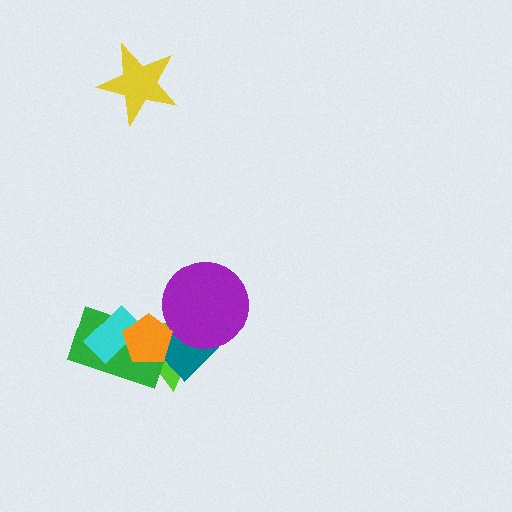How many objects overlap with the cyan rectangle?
3 objects overlap with the cyan rectangle.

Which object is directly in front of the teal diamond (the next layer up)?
The purple circle is directly in front of the teal diamond.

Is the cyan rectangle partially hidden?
Yes, it is partially covered by another shape.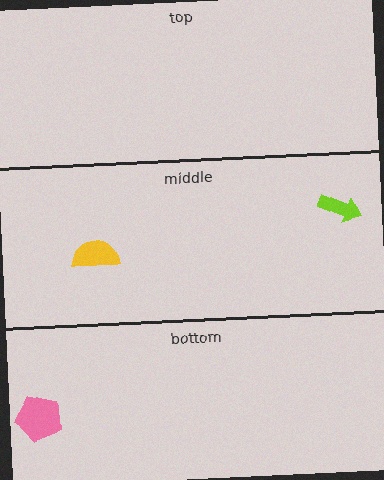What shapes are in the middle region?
The yellow semicircle, the lime arrow.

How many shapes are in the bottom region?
1.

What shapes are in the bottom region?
The pink pentagon.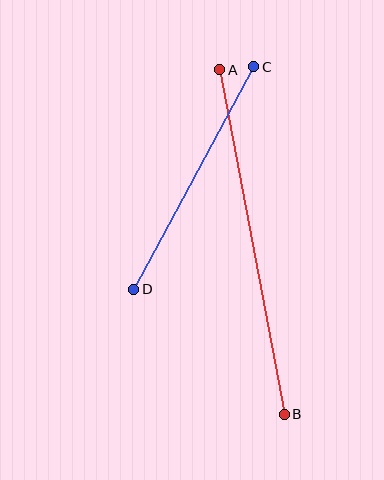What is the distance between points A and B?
The distance is approximately 350 pixels.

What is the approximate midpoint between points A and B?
The midpoint is at approximately (252, 242) pixels.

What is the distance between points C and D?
The distance is approximately 253 pixels.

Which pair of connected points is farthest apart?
Points A and B are farthest apart.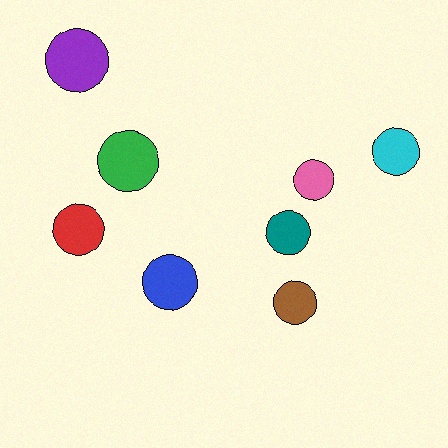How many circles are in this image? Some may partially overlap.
There are 8 circles.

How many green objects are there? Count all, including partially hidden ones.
There is 1 green object.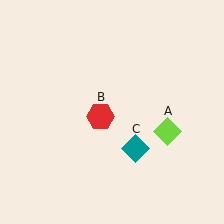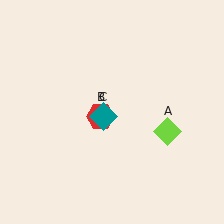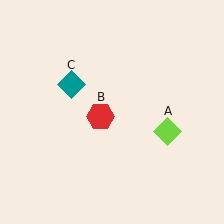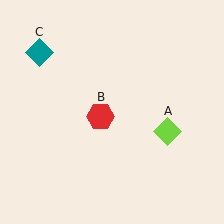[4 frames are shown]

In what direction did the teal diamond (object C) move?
The teal diamond (object C) moved up and to the left.